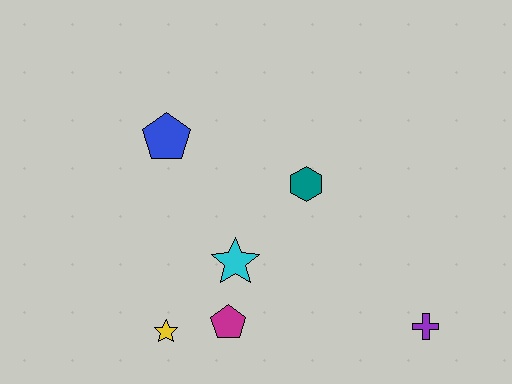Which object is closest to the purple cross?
The teal hexagon is closest to the purple cross.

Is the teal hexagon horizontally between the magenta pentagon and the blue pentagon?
No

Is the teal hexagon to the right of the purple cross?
No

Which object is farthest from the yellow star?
The purple cross is farthest from the yellow star.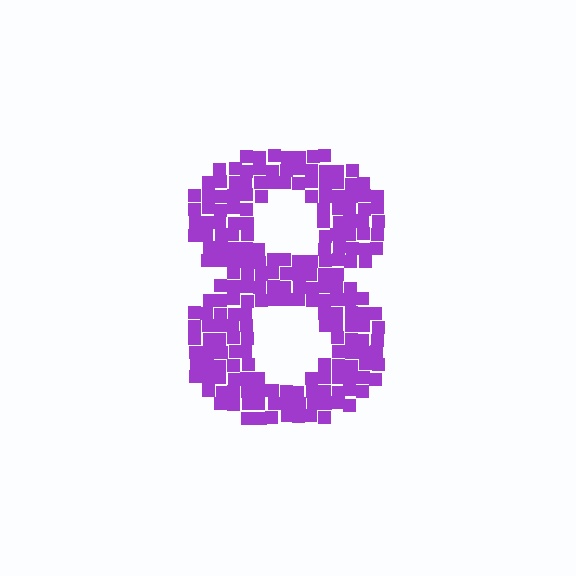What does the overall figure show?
The overall figure shows the digit 8.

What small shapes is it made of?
It is made of small squares.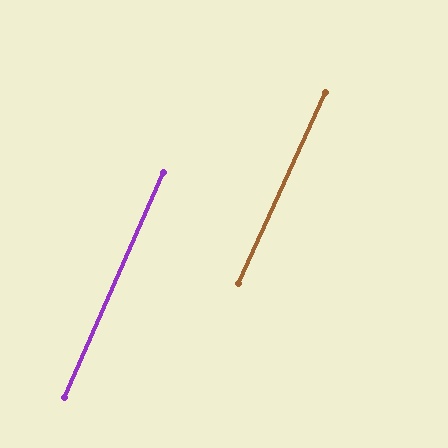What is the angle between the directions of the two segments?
Approximately 1 degree.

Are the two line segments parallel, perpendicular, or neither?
Parallel — their directions differ by only 0.7°.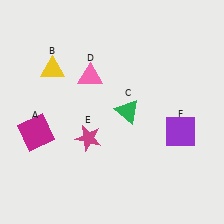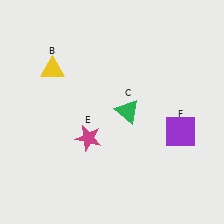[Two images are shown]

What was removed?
The pink triangle (D), the magenta square (A) were removed in Image 2.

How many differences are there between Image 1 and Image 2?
There are 2 differences between the two images.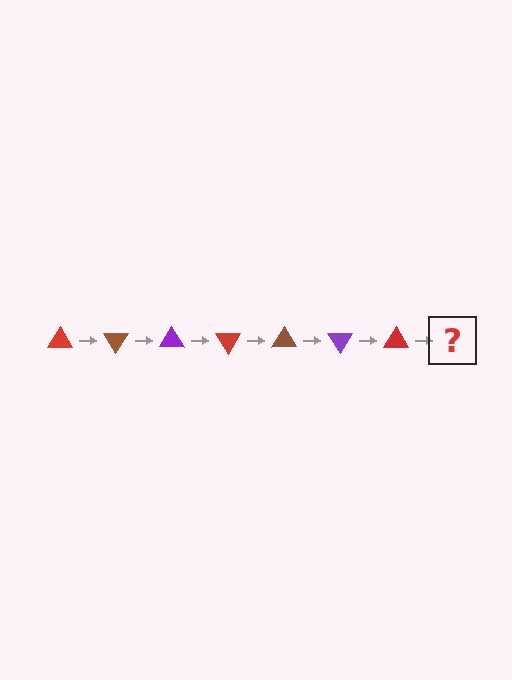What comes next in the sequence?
The next element should be a brown triangle, rotated 420 degrees from the start.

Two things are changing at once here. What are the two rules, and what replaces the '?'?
The two rules are that it rotates 60 degrees each step and the color cycles through red, brown, and purple. The '?' should be a brown triangle, rotated 420 degrees from the start.